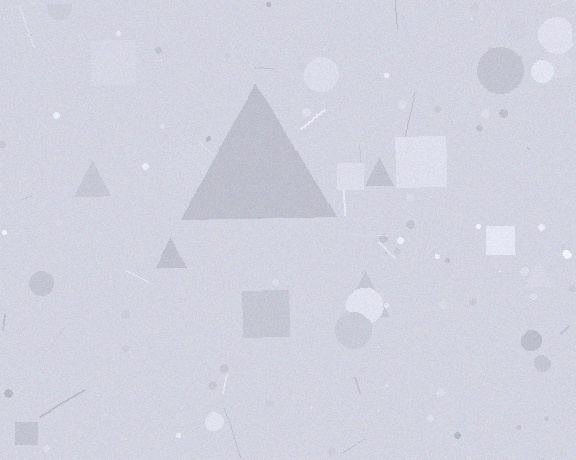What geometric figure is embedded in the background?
A triangle is embedded in the background.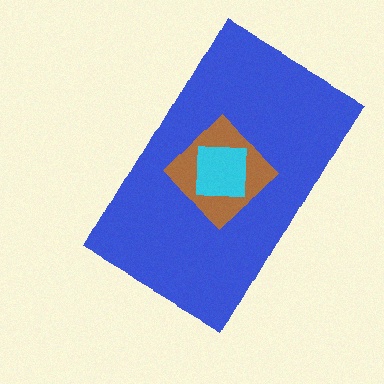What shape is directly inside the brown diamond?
The cyan square.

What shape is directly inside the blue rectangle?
The brown diamond.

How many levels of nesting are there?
3.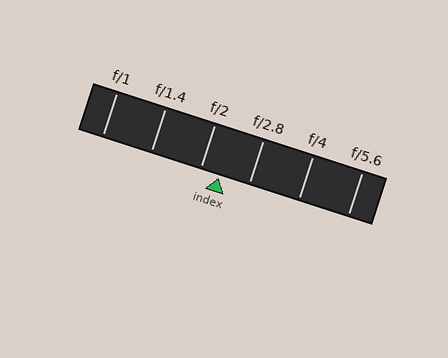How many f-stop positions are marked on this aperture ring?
There are 6 f-stop positions marked.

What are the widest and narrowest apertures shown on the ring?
The widest aperture shown is f/1 and the narrowest is f/5.6.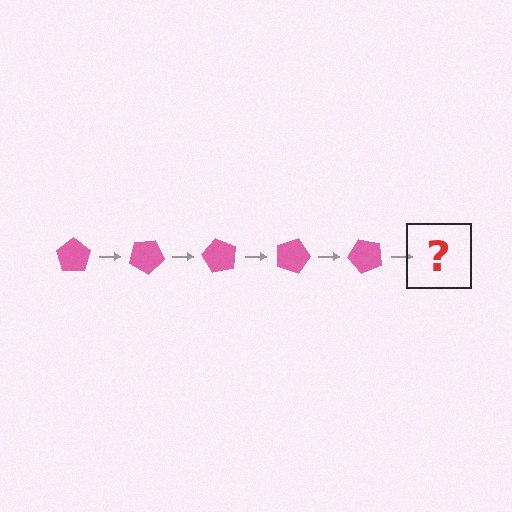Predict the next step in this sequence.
The next step is a pink pentagon rotated 150 degrees.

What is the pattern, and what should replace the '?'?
The pattern is that the pentagon rotates 30 degrees each step. The '?' should be a pink pentagon rotated 150 degrees.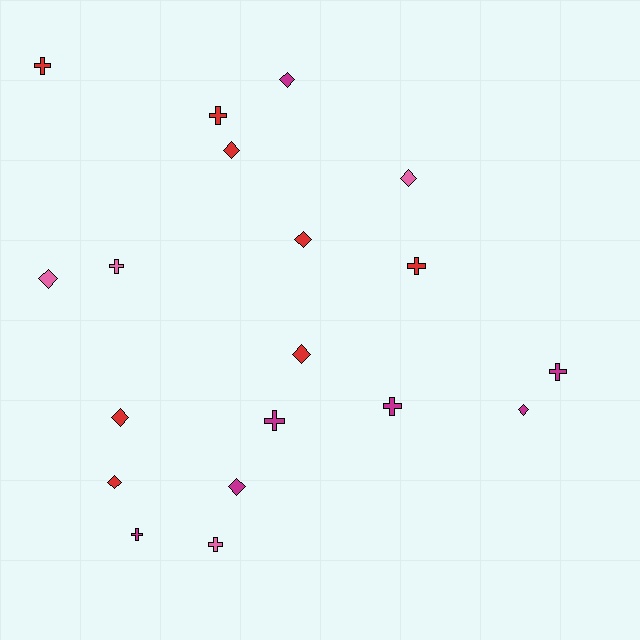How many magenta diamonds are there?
There are 3 magenta diamonds.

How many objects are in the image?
There are 19 objects.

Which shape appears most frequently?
Diamond, with 10 objects.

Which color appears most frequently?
Red, with 8 objects.